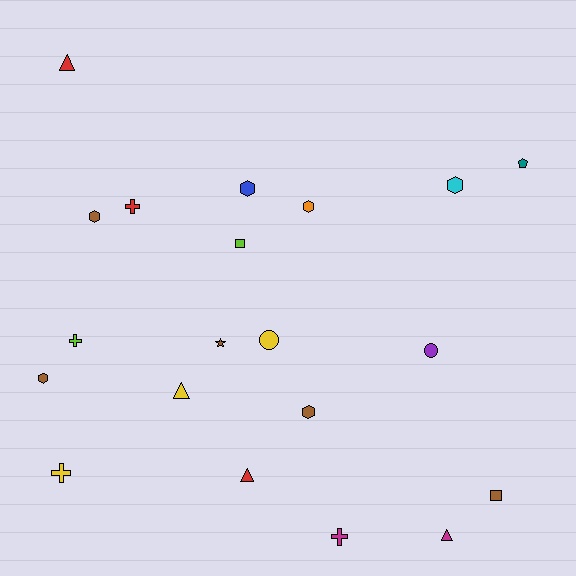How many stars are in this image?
There is 1 star.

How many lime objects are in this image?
There are 2 lime objects.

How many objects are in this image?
There are 20 objects.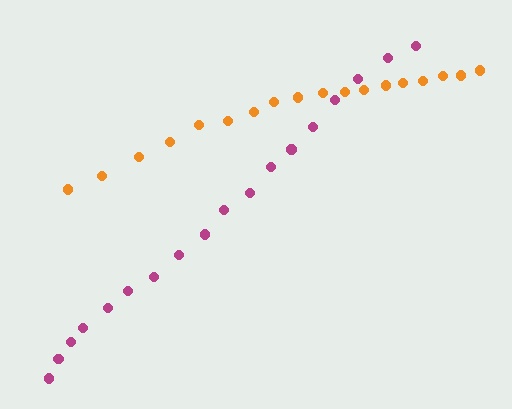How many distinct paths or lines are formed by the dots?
There are 2 distinct paths.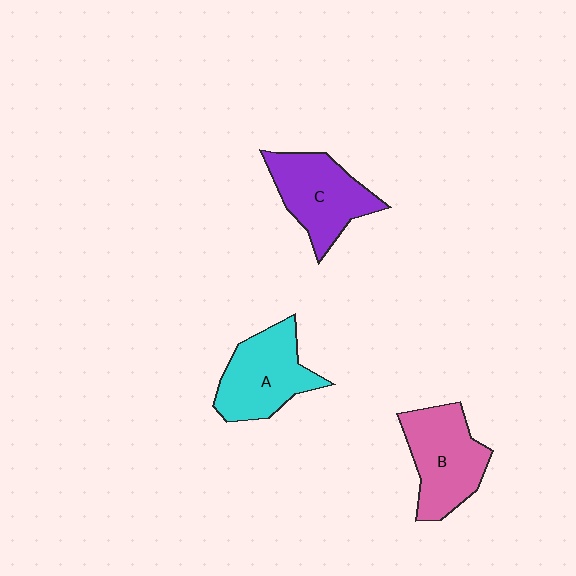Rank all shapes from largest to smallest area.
From largest to smallest: B (pink), A (cyan), C (purple).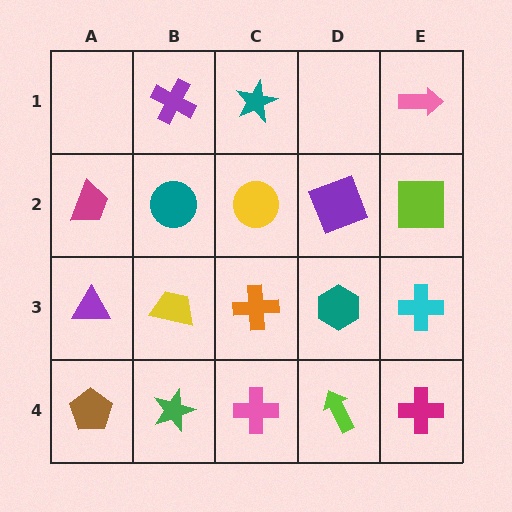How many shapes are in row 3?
5 shapes.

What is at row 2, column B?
A teal circle.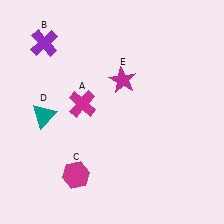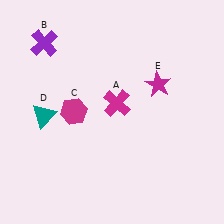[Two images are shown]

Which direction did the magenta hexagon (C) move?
The magenta hexagon (C) moved up.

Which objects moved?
The objects that moved are: the magenta cross (A), the magenta hexagon (C), the magenta star (E).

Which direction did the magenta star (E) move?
The magenta star (E) moved right.